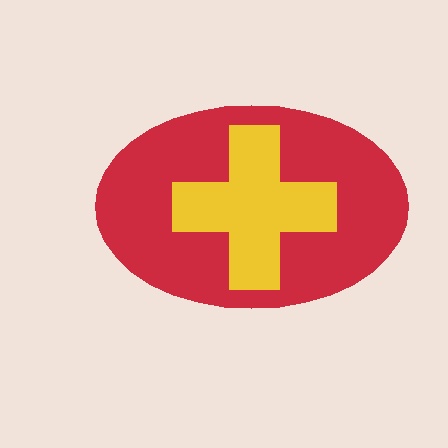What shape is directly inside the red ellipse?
The yellow cross.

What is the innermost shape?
The yellow cross.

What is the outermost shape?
The red ellipse.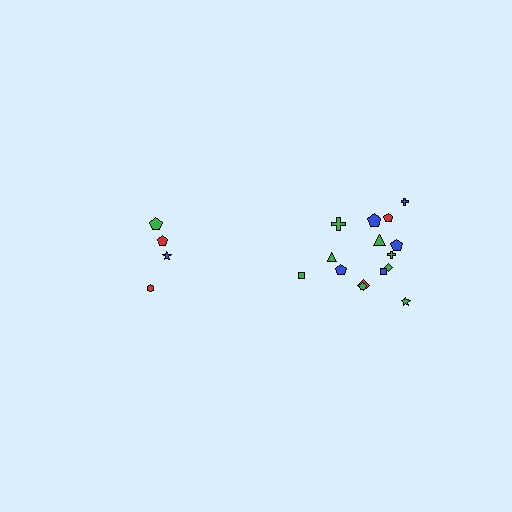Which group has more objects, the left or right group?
The right group.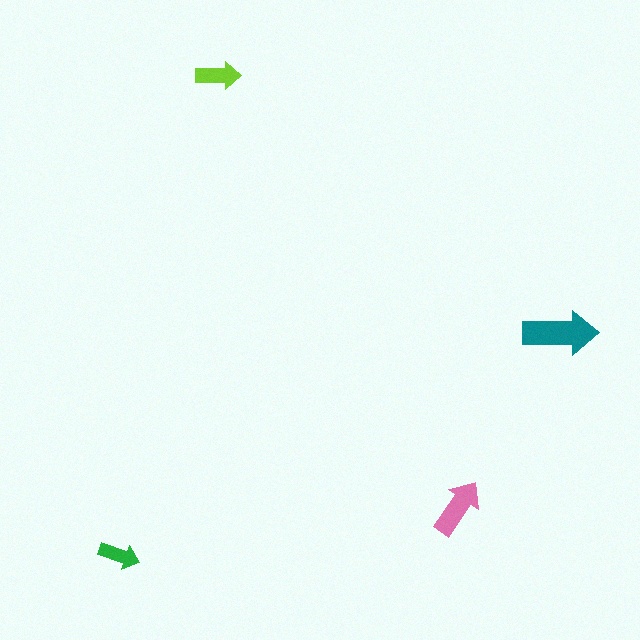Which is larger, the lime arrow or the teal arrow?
The teal one.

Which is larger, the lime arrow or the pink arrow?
The pink one.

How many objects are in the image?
There are 4 objects in the image.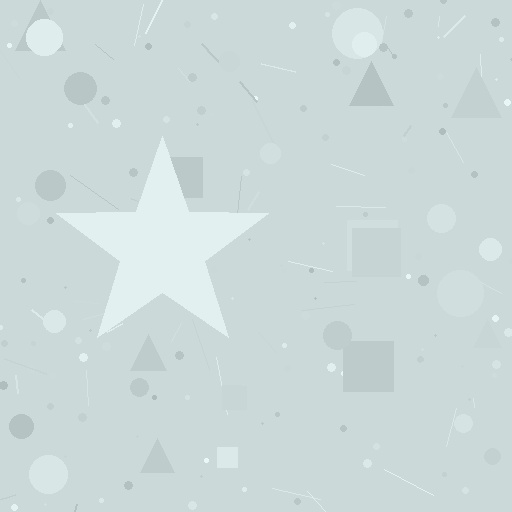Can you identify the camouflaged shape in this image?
The camouflaged shape is a star.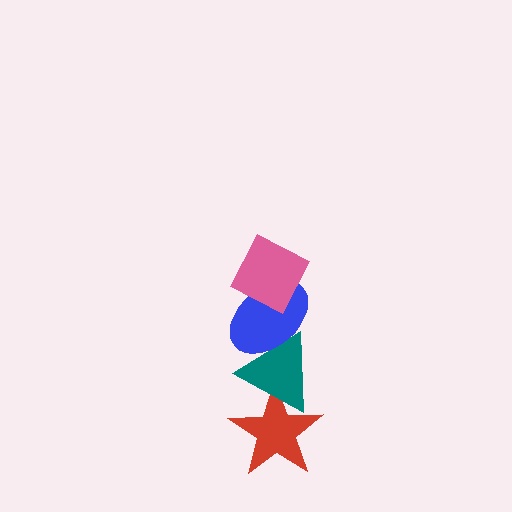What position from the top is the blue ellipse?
The blue ellipse is 2nd from the top.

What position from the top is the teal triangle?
The teal triangle is 3rd from the top.